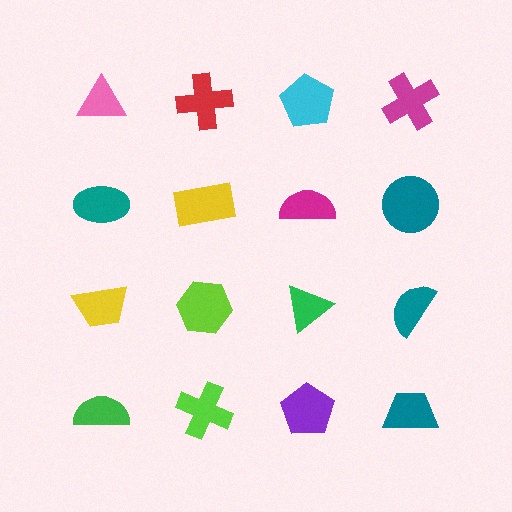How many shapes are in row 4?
4 shapes.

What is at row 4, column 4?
A teal trapezoid.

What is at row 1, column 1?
A pink triangle.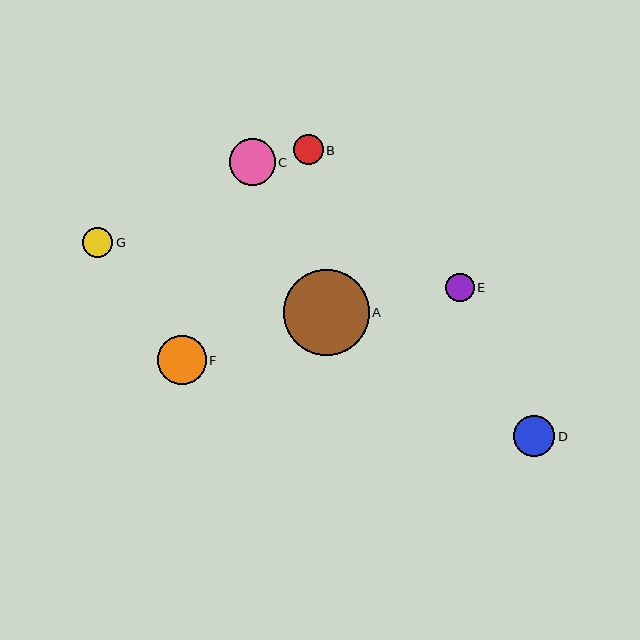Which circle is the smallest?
Circle E is the smallest with a size of approximately 28 pixels.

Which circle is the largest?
Circle A is the largest with a size of approximately 86 pixels.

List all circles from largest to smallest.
From largest to smallest: A, F, C, D, G, B, E.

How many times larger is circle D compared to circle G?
Circle D is approximately 1.4 times the size of circle G.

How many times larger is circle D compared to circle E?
Circle D is approximately 1.5 times the size of circle E.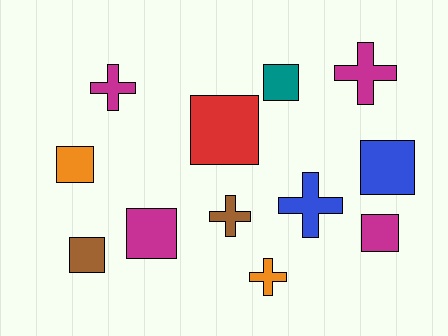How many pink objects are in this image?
There are no pink objects.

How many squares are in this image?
There are 7 squares.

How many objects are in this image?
There are 12 objects.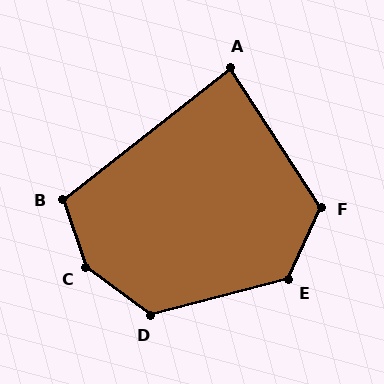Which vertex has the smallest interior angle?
A, at approximately 85 degrees.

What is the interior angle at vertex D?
Approximately 129 degrees (obtuse).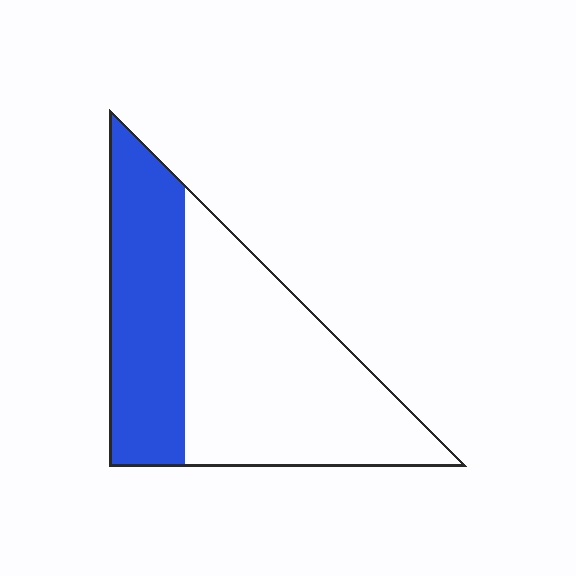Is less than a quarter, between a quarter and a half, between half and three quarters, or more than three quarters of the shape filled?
Between a quarter and a half.